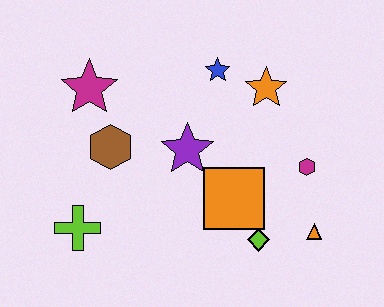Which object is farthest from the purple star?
The orange triangle is farthest from the purple star.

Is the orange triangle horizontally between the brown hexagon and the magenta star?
No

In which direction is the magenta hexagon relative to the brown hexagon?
The magenta hexagon is to the right of the brown hexagon.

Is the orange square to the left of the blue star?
No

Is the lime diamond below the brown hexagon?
Yes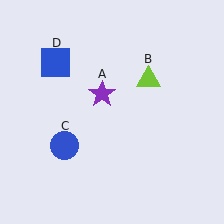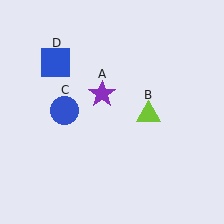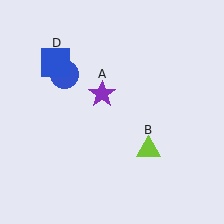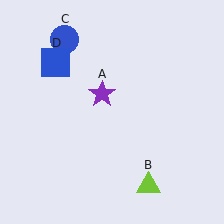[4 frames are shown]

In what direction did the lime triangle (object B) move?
The lime triangle (object B) moved down.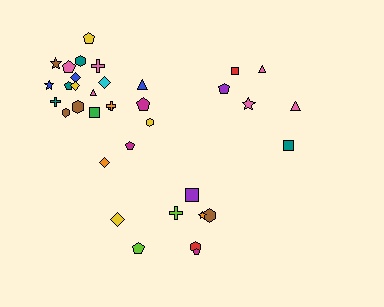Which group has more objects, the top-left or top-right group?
The top-left group.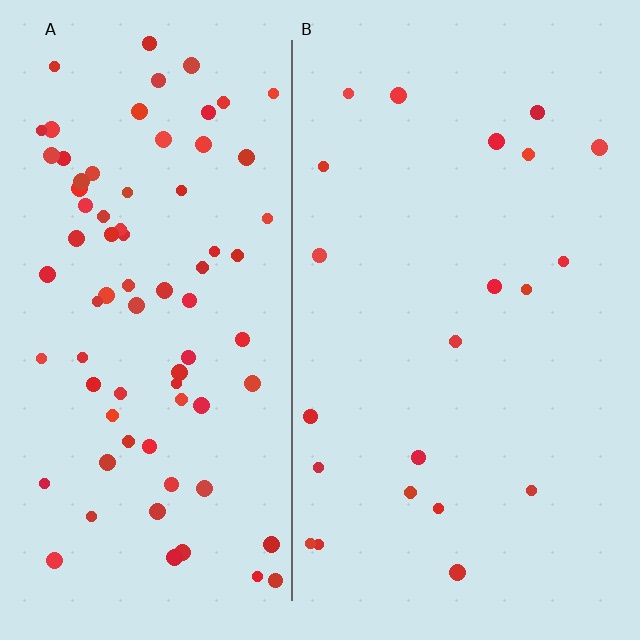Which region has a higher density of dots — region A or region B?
A (the left).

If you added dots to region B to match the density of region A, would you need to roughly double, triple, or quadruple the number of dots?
Approximately quadruple.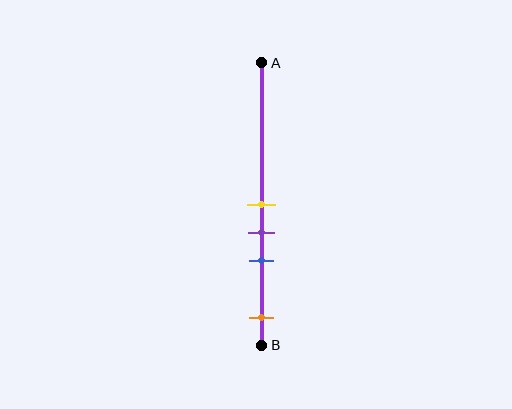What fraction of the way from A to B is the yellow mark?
The yellow mark is approximately 50% (0.5) of the way from A to B.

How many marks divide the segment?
There are 4 marks dividing the segment.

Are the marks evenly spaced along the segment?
No, the marks are not evenly spaced.